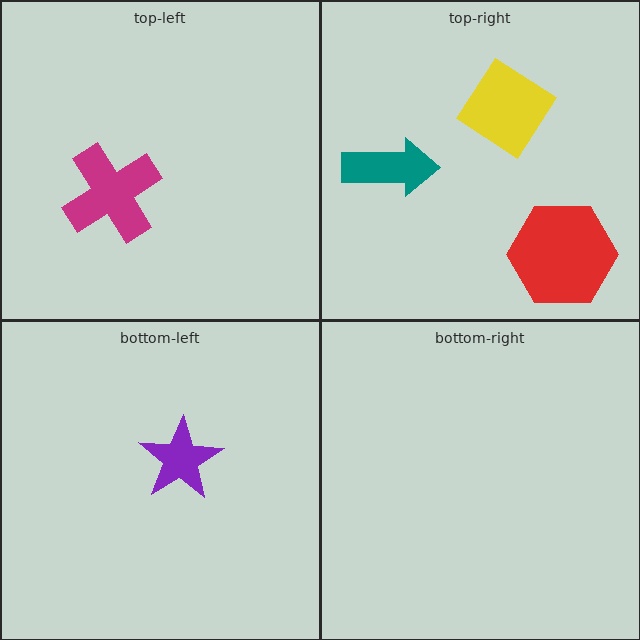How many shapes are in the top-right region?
3.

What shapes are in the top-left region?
The magenta cross.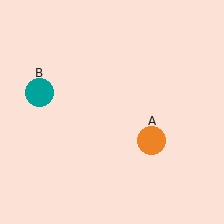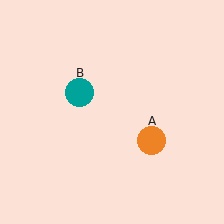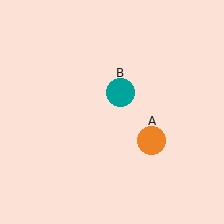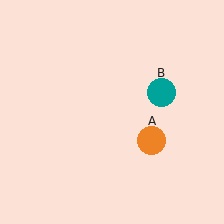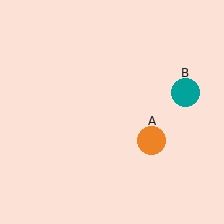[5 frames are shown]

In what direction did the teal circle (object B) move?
The teal circle (object B) moved right.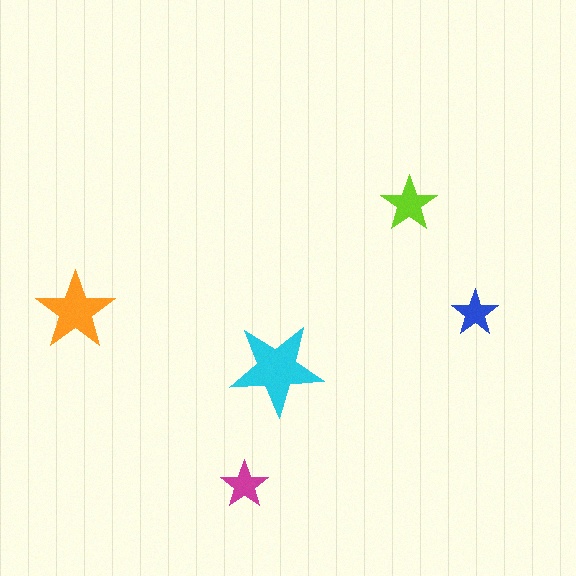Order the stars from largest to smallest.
the cyan one, the orange one, the lime one, the magenta one, the blue one.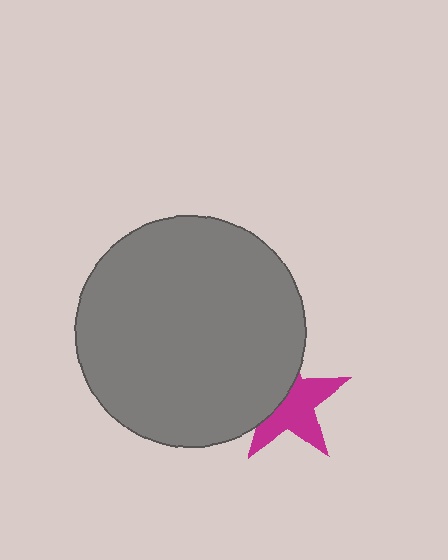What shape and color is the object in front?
The object in front is a gray circle.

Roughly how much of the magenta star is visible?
About half of it is visible (roughly 58%).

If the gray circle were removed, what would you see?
You would see the complete magenta star.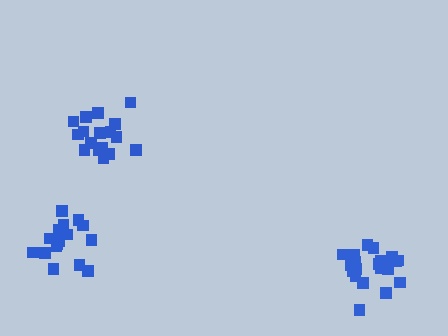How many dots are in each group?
Group 1: 20 dots, Group 2: 18 dots, Group 3: 17 dots (55 total).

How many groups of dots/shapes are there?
There are 3 groups.